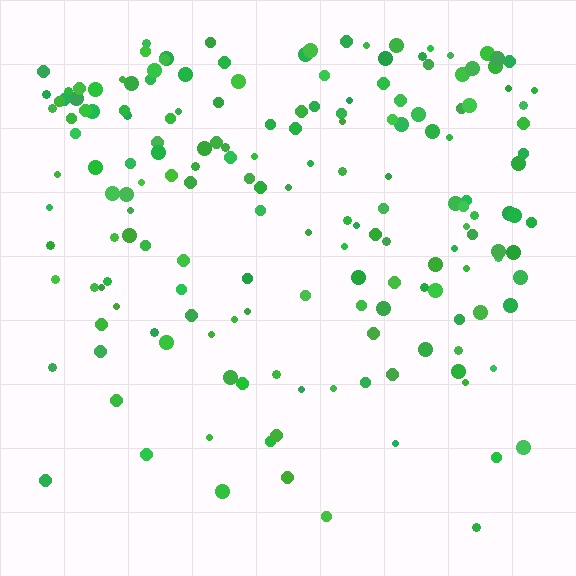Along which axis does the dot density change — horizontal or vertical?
Vertical.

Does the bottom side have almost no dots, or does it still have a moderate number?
Still a moderate number, just noticeably fewer than the top.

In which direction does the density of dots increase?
From bottom to top, with the top side densest.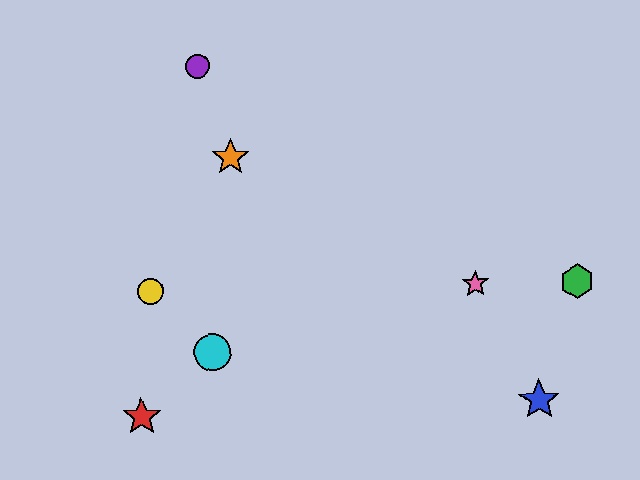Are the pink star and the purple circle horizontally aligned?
No, the pink star is at y≈284 and the purple circle is at y≈66.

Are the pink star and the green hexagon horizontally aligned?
Yes, both are at y≈284.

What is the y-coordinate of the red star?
The red star is at y≈417.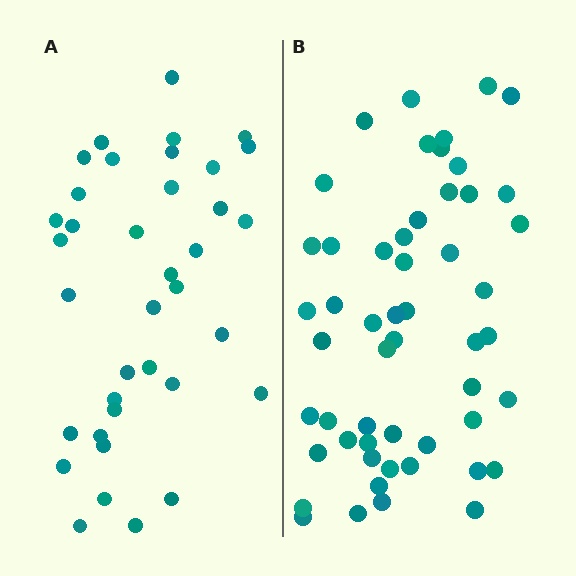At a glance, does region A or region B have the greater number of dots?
Region B (the right region) has more dots.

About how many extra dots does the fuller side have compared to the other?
Region B has approximately 15 more dots than region A.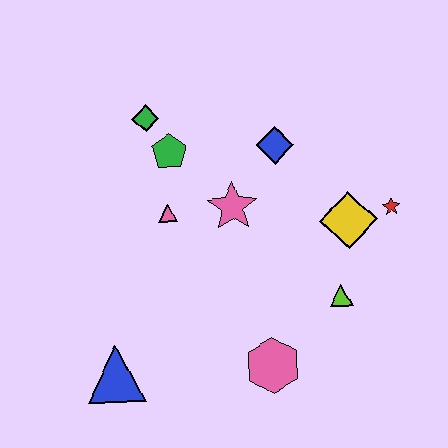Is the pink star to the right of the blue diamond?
No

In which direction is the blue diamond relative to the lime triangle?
The blue diamond is above the lime triangle.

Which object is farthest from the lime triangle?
The green diamond is farthest from the lime triangle.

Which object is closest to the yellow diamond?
The red star is closest to the yellow diamond.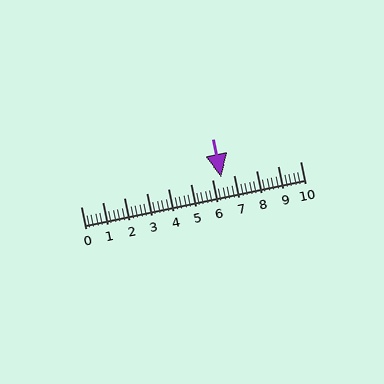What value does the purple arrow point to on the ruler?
The purple arrow points to approximately 6.4.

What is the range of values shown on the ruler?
The ruler shows values from 0 to 10.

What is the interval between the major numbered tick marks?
The major tick marks are spaced 1 units apart.